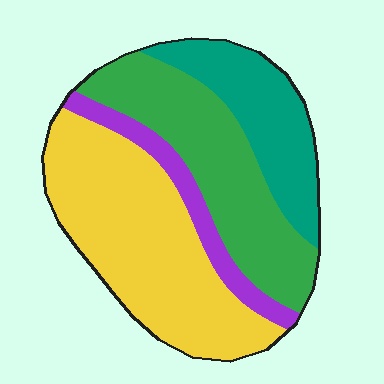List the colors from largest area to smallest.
From largest to smallest: yellow, green, teal, purple.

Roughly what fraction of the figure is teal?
Teal takes up between a sixth and a third of the figure.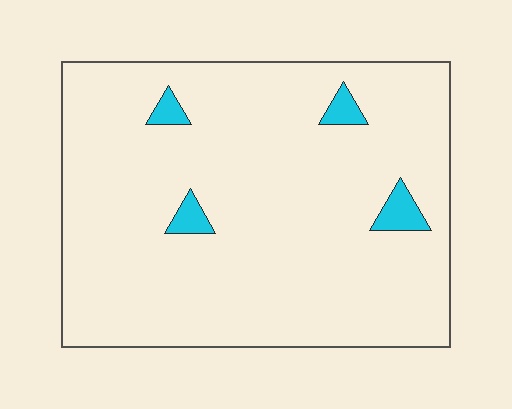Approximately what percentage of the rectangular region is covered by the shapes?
Approximately 5%.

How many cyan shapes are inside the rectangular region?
4.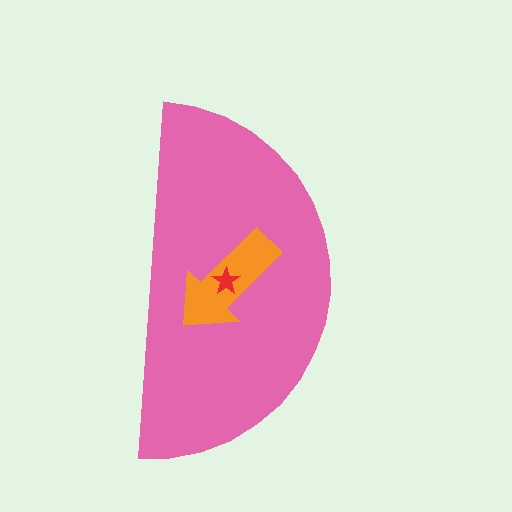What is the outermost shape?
The pink semicircle.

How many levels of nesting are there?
3.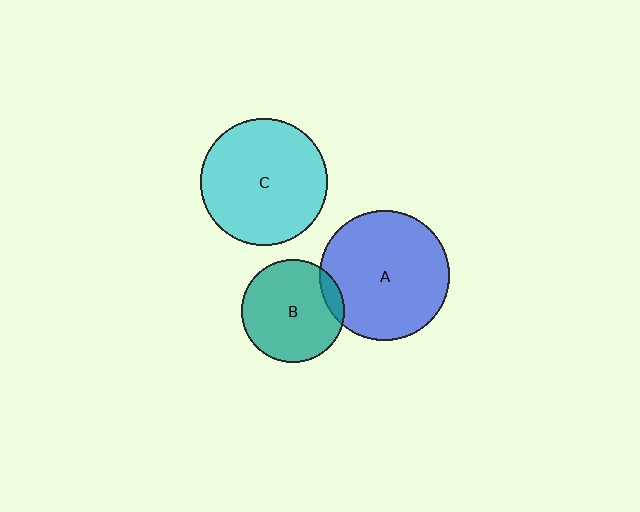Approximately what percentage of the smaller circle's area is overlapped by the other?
Approximately 10%.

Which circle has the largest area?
Circle A (blue).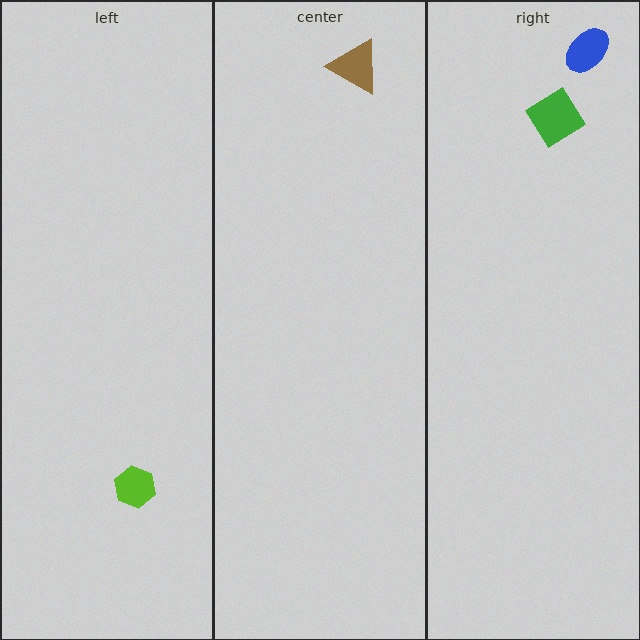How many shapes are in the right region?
2.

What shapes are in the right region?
The blue ellipse, the green diamond.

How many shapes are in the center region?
1.